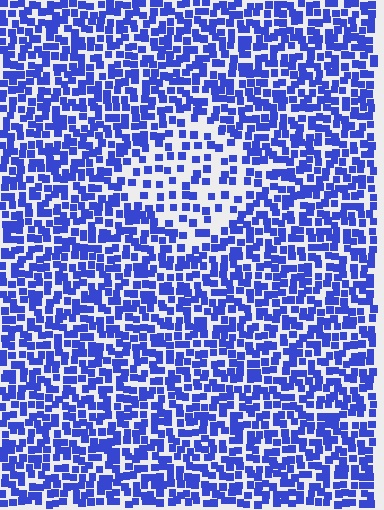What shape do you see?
I see a diamond.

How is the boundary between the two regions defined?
The boundary is defined by a change in element density (approximately 2.1x ratio). All elements are the same color, size, and shape.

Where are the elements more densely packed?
The elements are more densely packed outside the diamond boundary.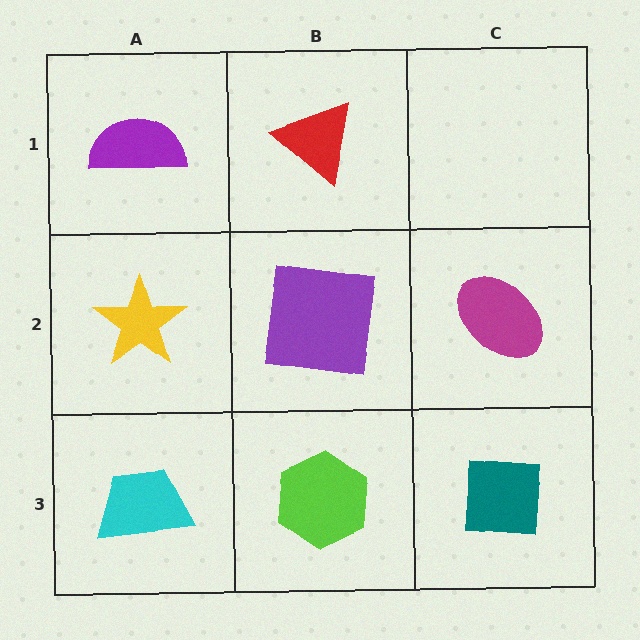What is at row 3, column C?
A teal square.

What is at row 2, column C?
A magenta ellipse.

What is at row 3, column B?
A lime hexagon.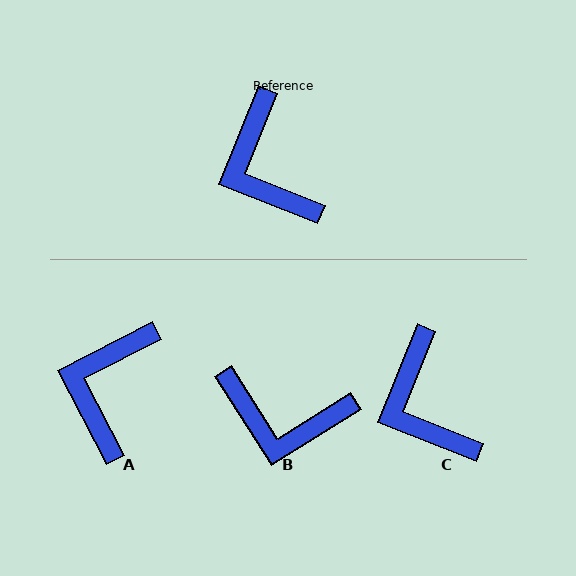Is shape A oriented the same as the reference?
No, it is off by about 41 degrees.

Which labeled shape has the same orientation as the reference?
C.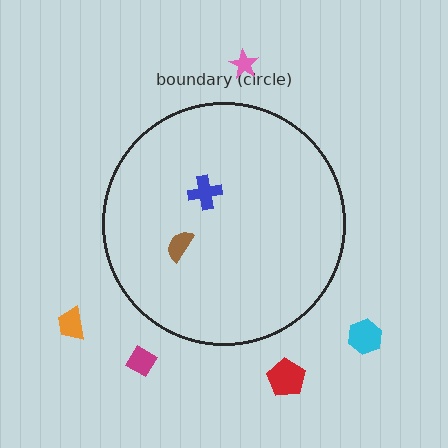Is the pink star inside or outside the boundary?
Outside.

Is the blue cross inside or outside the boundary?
Inside.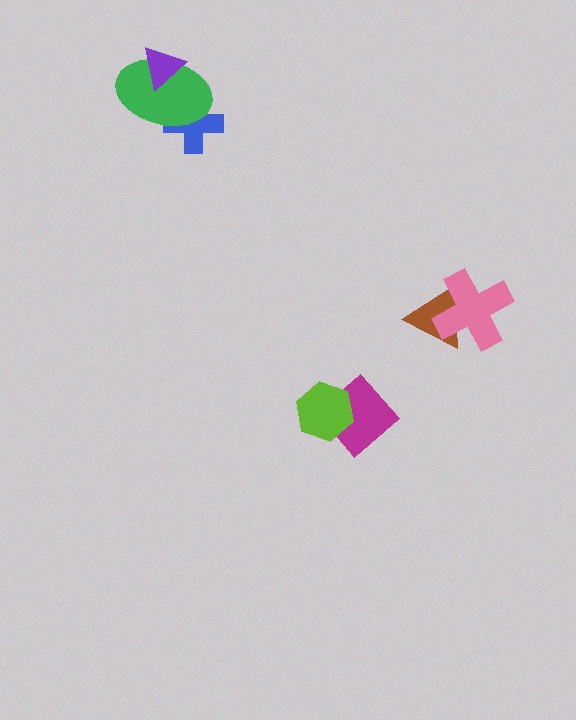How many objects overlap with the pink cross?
1 object overlaps with the pink cross.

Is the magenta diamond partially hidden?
Yes, it is partially covered by another shape.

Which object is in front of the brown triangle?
The pink cross is in front of the brown triangle.